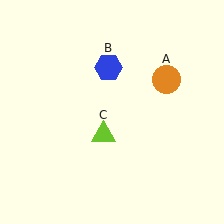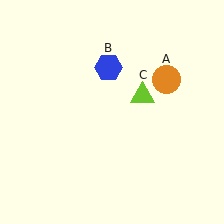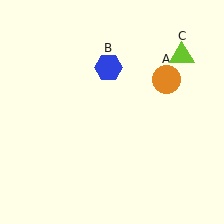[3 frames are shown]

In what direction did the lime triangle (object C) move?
The lime triangle (object C) moved up and to the right.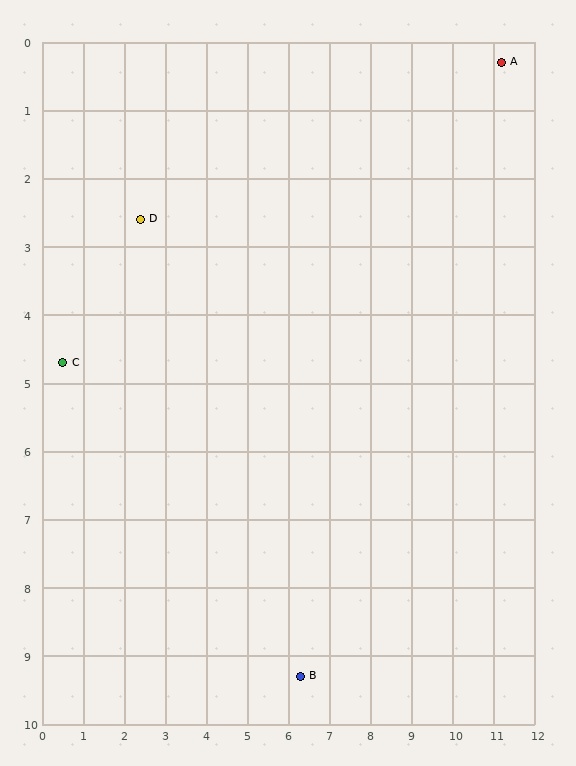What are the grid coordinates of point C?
Point C is at approximately (0.5, 4.7).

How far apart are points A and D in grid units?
Points A and D are about 9.1 grid units apart.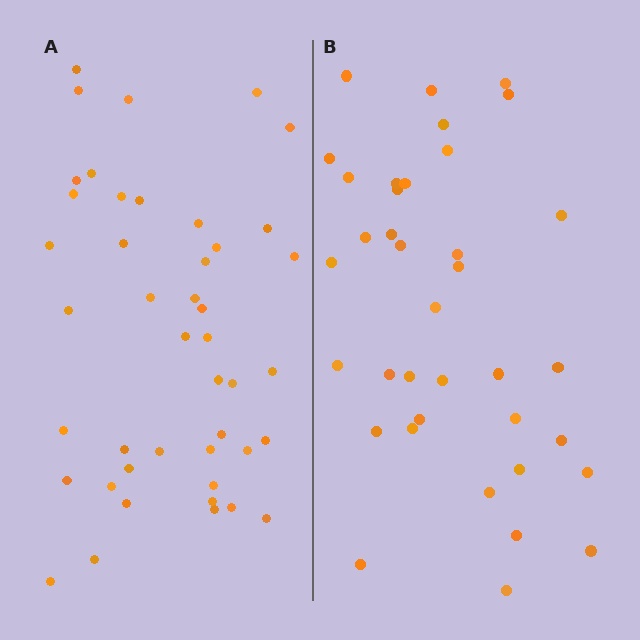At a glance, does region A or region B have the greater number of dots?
Region A (the left region) has more dots.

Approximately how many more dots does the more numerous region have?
Region A has roughly 8 or so more dots than region B.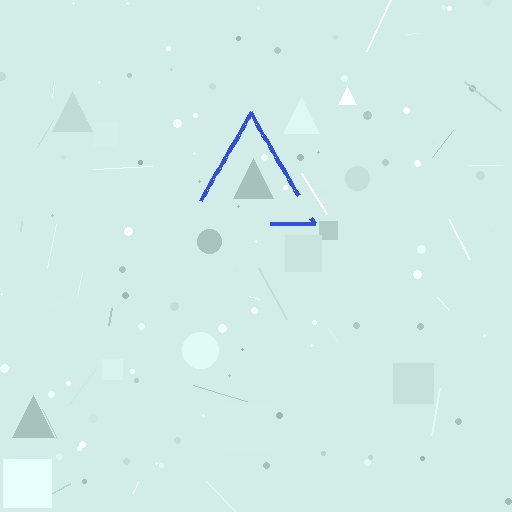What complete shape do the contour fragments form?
The contour fragments form a triangle.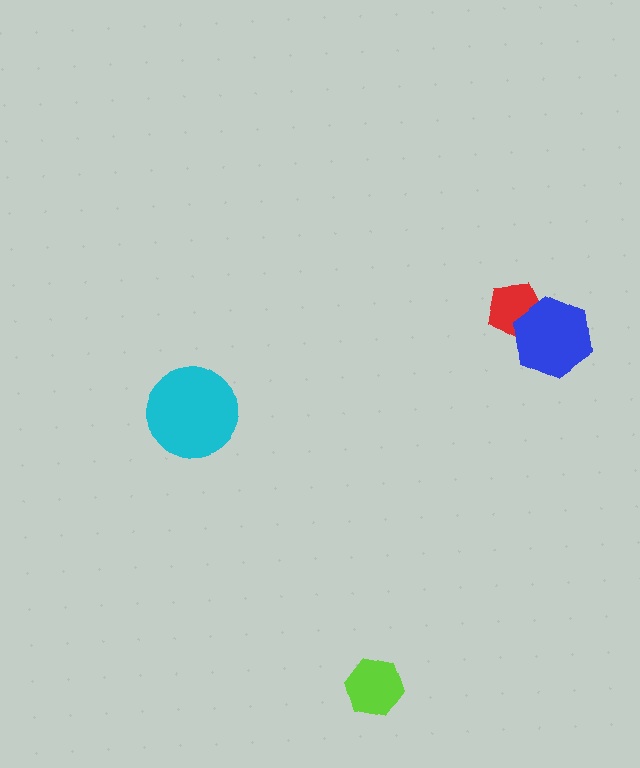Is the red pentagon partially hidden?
Yes, it is partially covered by another shape.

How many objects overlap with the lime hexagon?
0 objects overlap with the lime hexagon.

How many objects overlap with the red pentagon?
1 object overlaps with the red pentagon.